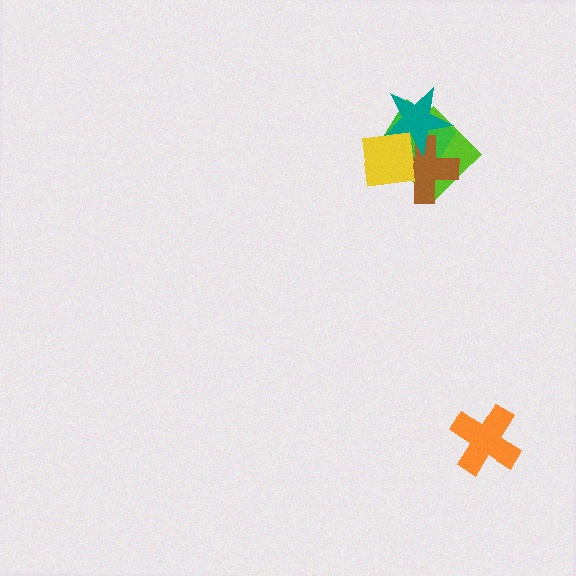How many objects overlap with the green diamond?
4 objects overlap with the green diamond.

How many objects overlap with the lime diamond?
4 objects overlap with the lime diamond.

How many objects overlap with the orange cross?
0 objects overlap with the orange cross.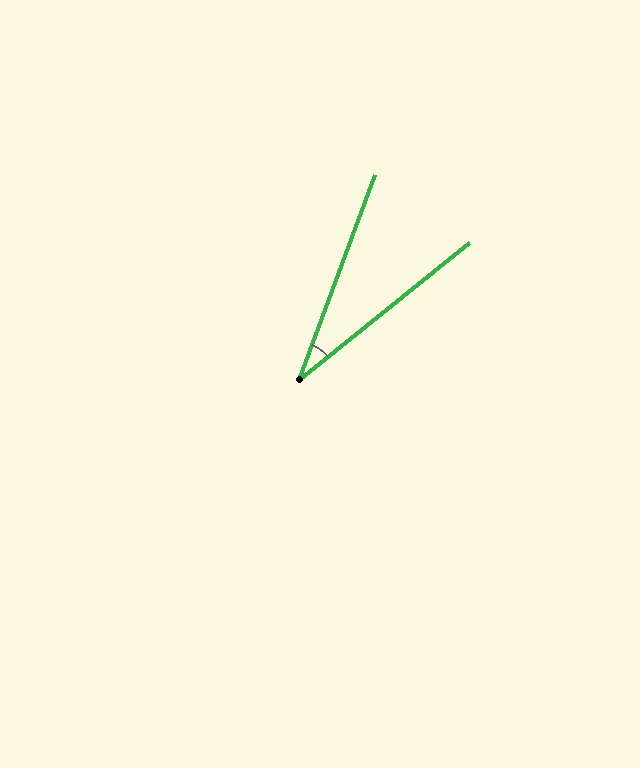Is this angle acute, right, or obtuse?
It is acute.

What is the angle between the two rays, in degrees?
Approximately 31 degrees.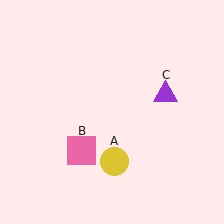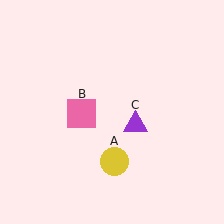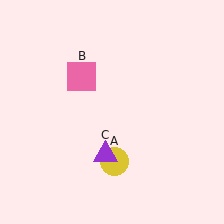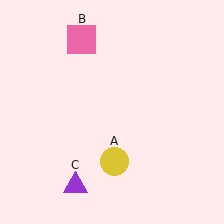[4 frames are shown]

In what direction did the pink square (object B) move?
The pink square (object B) moved up.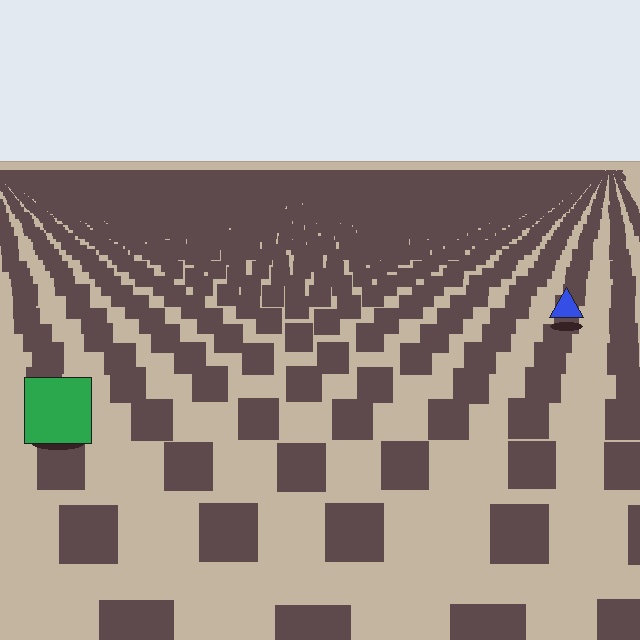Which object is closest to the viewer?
The green square is closest. The texture marks near it are larger and more spread out.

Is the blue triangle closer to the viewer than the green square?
No. The green square is closer — you can tell from the texture gradient: the ground texture is coarser near it.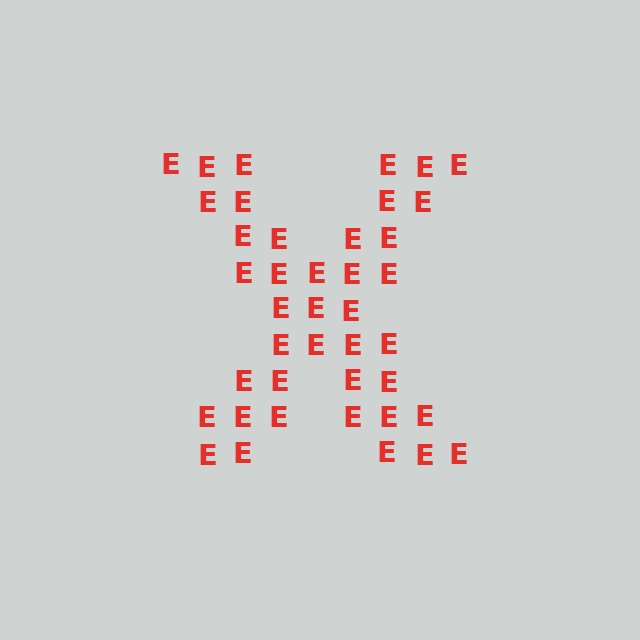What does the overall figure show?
The overall figure shows the letter X.